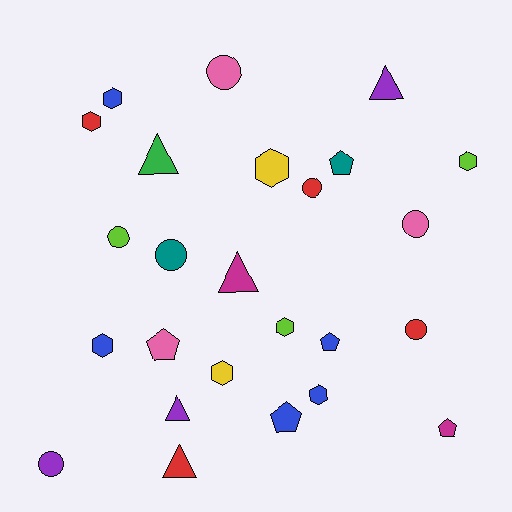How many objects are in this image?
There are 25 objects.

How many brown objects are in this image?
There are no brown objects.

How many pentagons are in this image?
There are 5 pentagons.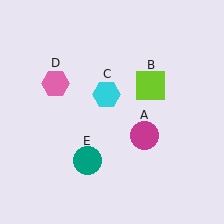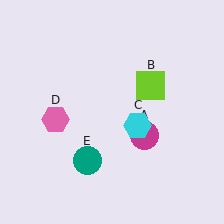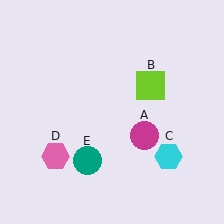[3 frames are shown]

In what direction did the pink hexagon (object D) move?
The pink hexagon (object D) moved down.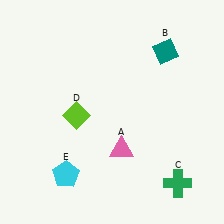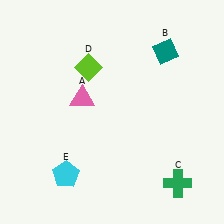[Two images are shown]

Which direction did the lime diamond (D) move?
The lime diamond (D) moved up.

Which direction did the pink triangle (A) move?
The pink triangle (A) moved up.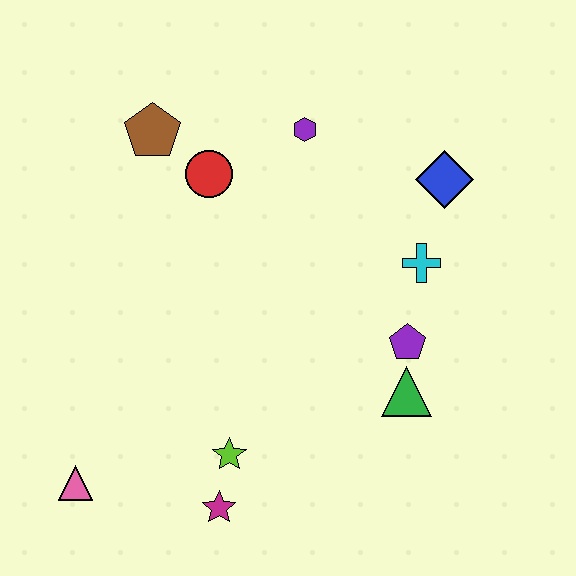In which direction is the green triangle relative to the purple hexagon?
The green triangle is below the purple hexagon.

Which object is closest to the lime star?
The magenta star is closest to the lime star.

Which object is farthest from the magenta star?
The blue diamond is farthest from the magenta star.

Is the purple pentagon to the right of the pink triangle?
Yes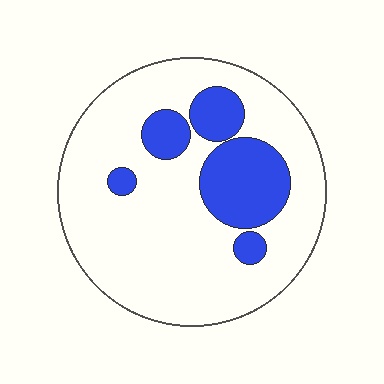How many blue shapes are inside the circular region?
5.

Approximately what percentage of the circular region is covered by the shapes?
Approximately 20%.